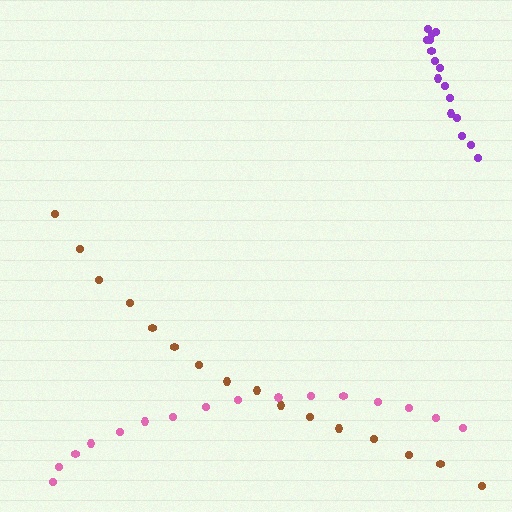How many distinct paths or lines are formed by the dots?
There are 3 distinct paths.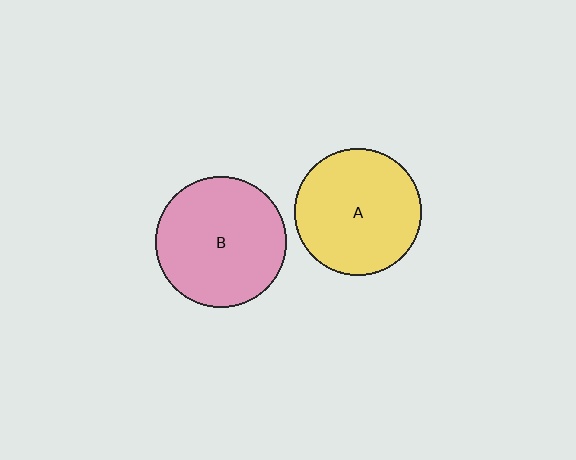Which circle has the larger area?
Circle B (pink).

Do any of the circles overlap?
No, none of the circles overlap.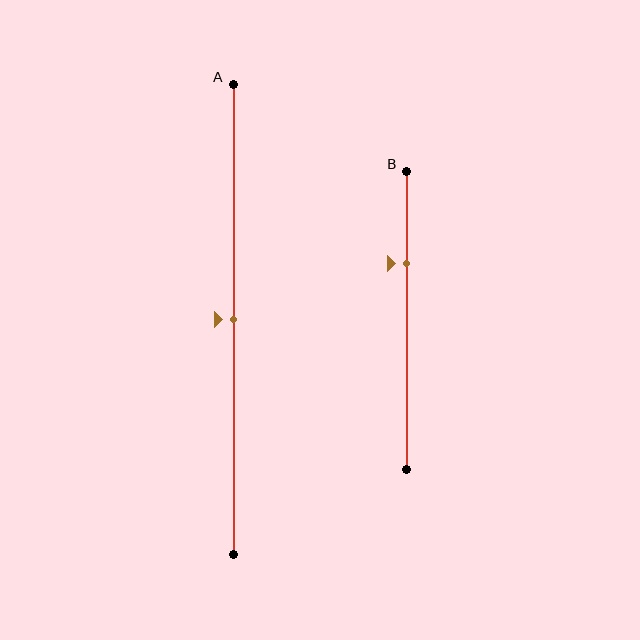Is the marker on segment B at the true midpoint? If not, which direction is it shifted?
No, the marker on segment B is shifted upward by about 19% of the segment length.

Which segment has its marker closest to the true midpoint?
Segment A has its marker closest to the true midpoint.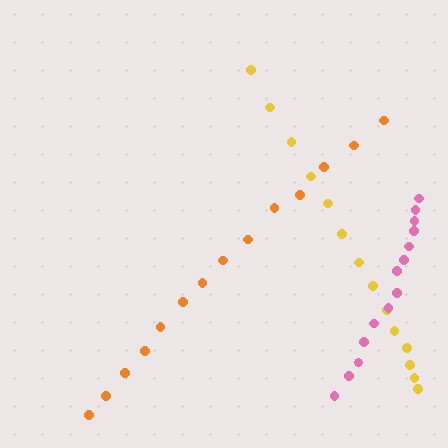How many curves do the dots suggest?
There are 3 distinct paths.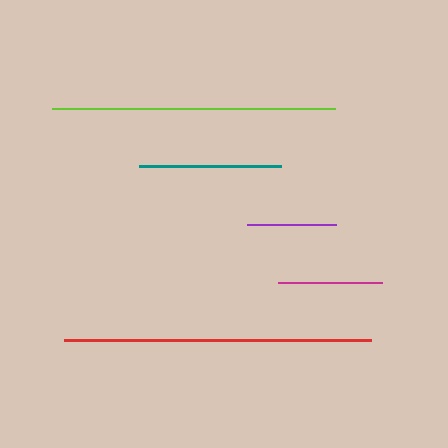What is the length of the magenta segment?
The magenta segment is approximately 104 pixels long.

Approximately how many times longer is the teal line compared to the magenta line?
The teal line is approximately 1.4 times the length of the magenta line.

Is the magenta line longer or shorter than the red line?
The red line is longer than the magenta line.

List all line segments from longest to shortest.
From longest to shortest: red, lime, teal, magenta, purple.